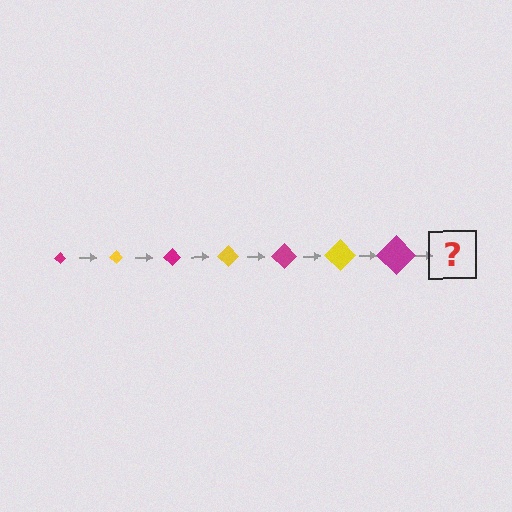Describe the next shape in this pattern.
It should be a yellow diamond, larger than the previous one.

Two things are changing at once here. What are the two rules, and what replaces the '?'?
The two rules are that the diamond grows larger each step and the color cycles through magenta and yellow. The '?' should be a yellow diamond, larger than the previous one.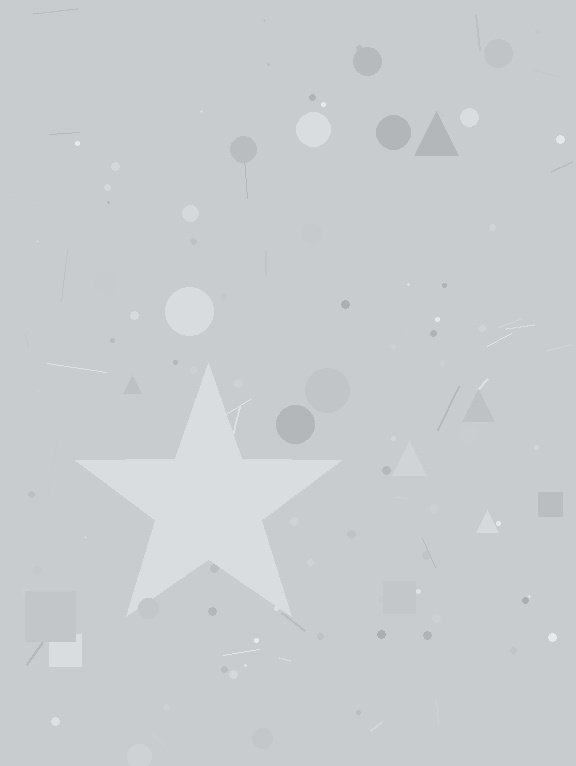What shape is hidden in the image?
A star is hidden in the image.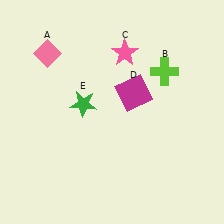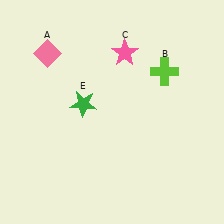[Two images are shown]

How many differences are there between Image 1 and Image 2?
There is 1 difference between the two images.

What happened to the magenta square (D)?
The magenta square (D) was removed in Image 2. It was in the top-right area of Image 1.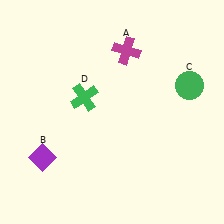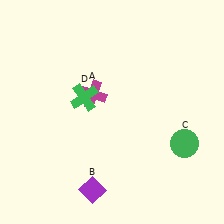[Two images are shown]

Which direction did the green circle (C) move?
The green circle (C) moved down.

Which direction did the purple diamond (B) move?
The purple diamond (B) moved right.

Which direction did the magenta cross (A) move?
The magenta cross (A) moved down.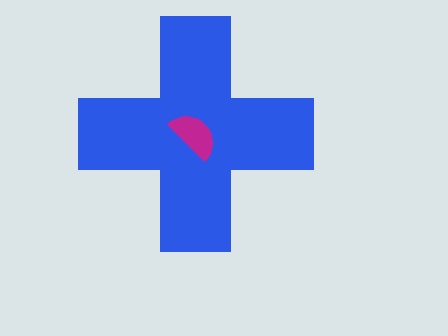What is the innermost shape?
The magenta semicircle.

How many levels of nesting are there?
2.